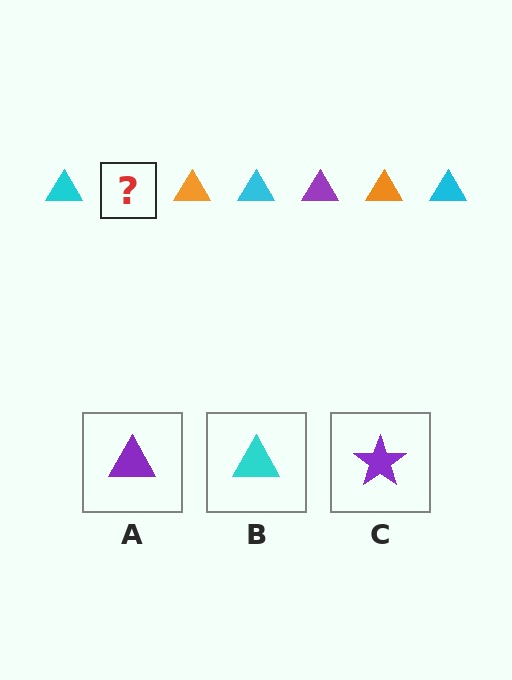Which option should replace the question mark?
Option A.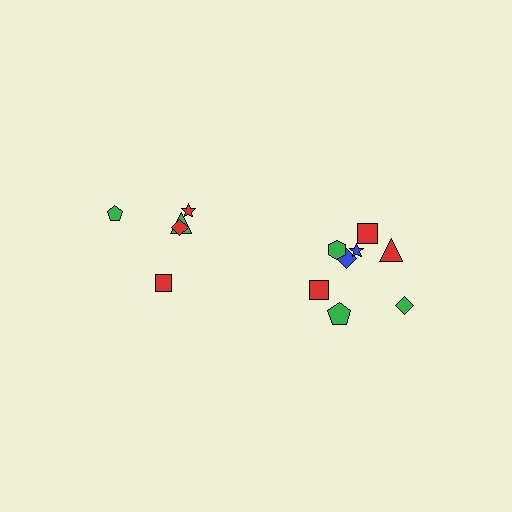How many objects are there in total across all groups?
There are 13 objects.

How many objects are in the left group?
There are 5 objects.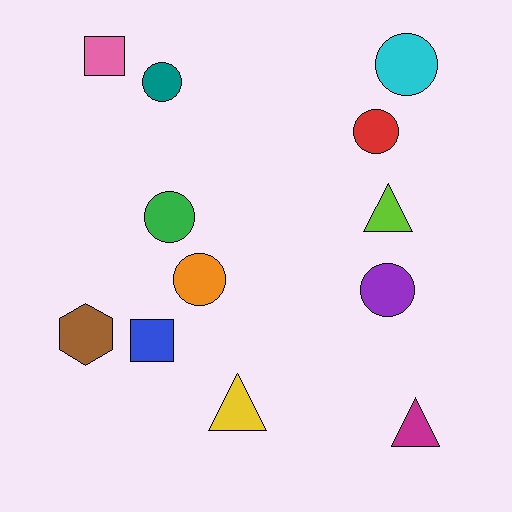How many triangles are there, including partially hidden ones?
There are 3 triangles.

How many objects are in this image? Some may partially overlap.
There are 12 objects.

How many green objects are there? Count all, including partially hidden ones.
There is 1 green object.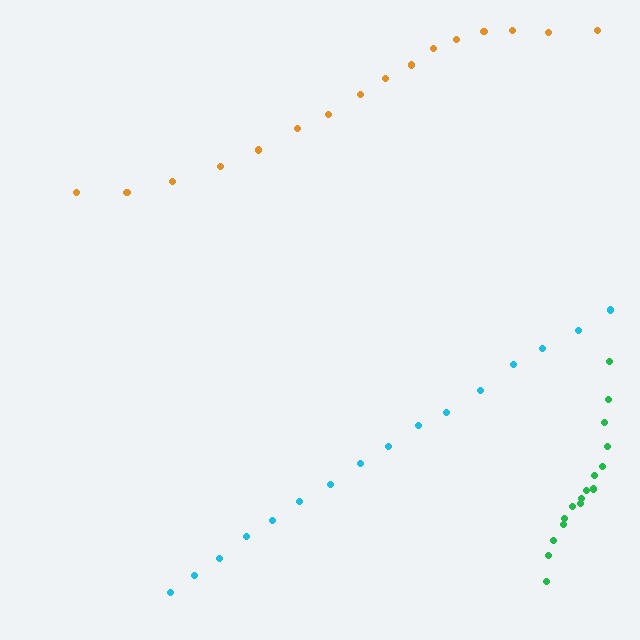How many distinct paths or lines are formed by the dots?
There are 3 distinct paths.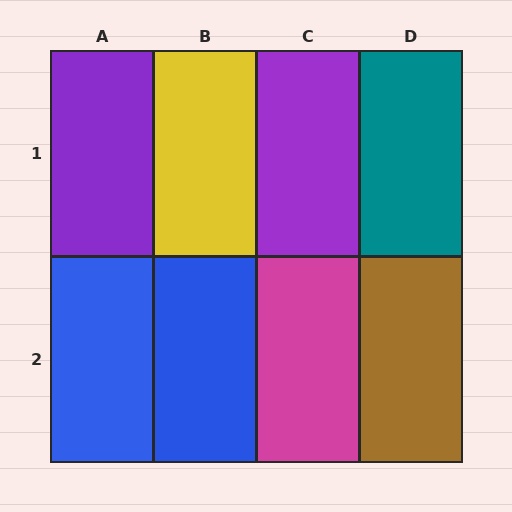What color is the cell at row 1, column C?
Purple.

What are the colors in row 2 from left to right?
Blue, blue, magenta, brown.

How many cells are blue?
2 cells are blue.